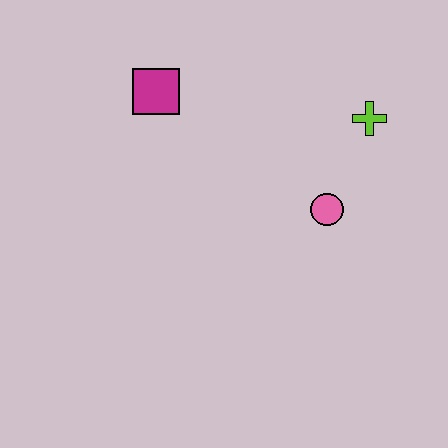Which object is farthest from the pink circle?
The magenta square is farthest from the pink circle.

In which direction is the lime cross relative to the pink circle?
The lime cross is above the pink circle.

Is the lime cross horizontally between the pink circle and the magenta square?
No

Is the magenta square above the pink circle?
Yes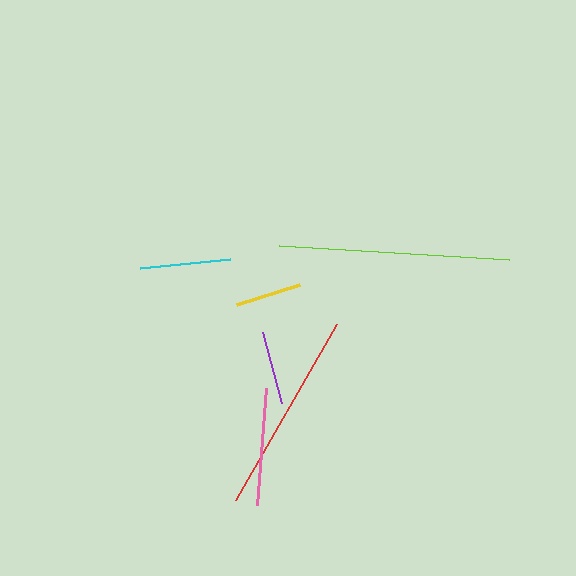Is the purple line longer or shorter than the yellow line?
The purple line is longer than the yellow line.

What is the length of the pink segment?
The pink segment is approximately 117 pixels long.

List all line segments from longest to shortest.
From longest to shortest: lime, red, pink, cyan, purple, yellow.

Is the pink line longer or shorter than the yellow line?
The pink line is longer than the yellow line.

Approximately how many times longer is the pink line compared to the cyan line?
The pink line is approximately 1.3 times the length of the cyan line.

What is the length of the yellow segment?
The yellow segment is approximately 66 pixels long.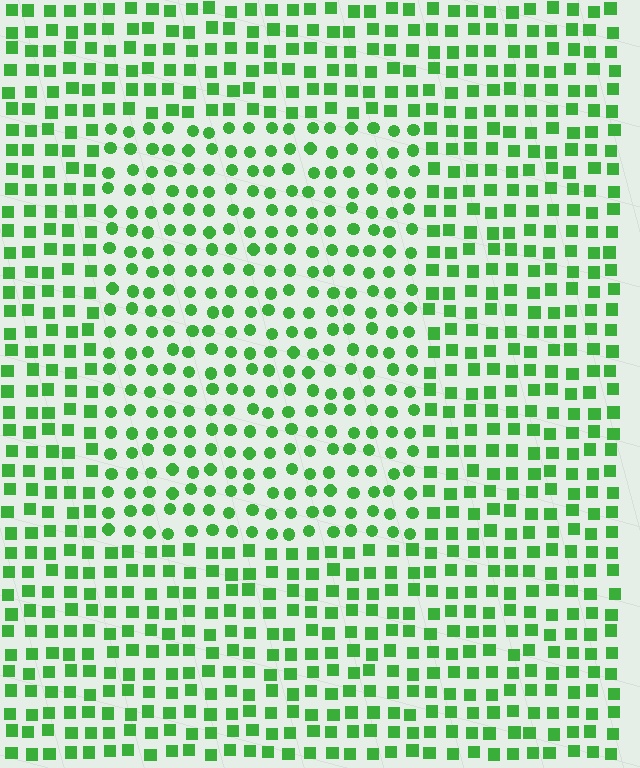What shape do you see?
I see a rectangle.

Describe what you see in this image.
The image is filled with small green elements arranged in a uniform grid. A rectangle-shaped region contains circles, while the surrounding area contains squares. The boundary is defined purely by the change in element shape.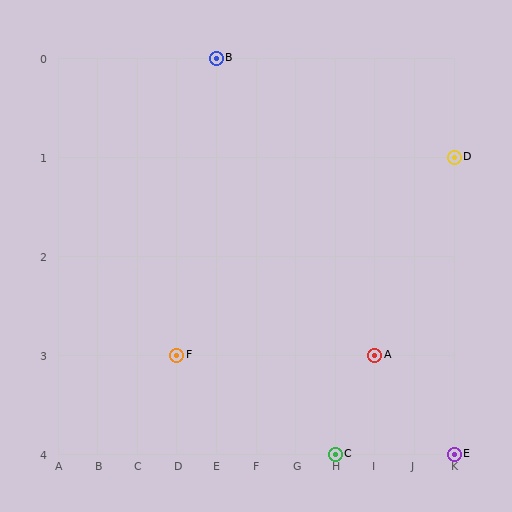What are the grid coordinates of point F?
Point F is at grid coordinates (D, 3).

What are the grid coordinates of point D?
Point D is at grid coordinates (K, 1).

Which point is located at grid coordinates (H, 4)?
Point C is at (H, 4).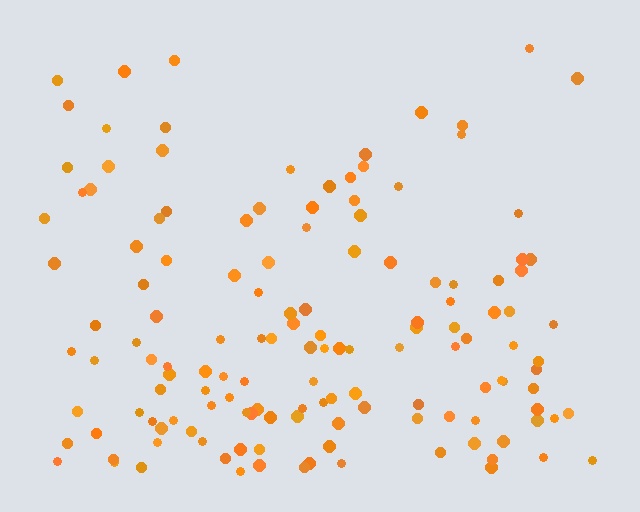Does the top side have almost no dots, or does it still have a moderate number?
Still a moderate number, just noticeably fewer than the bottom.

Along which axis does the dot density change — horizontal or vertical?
Vertical.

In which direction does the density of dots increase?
From top to bottom, with the bottom side densest.